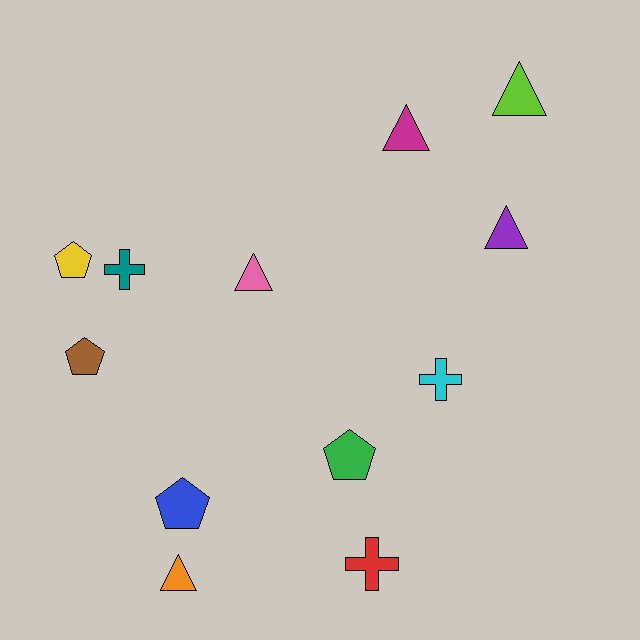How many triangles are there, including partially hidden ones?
There are 5 triangles.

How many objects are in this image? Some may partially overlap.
There are 12 objects.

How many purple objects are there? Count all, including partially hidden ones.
There is 1 purple object.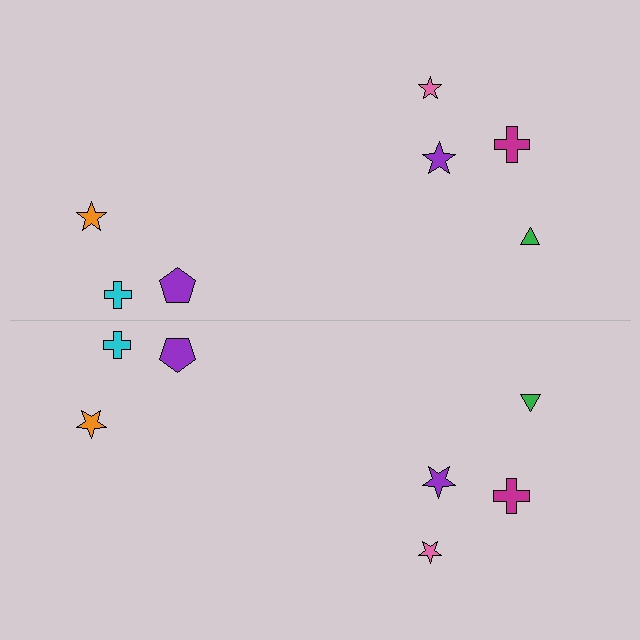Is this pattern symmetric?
Yes, this pattern has bilateral (reflection) symmetry.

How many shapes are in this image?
There are 14 shapes in this image.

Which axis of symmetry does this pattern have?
The pattern has a horizontal axis of symmetry running through the center of the image.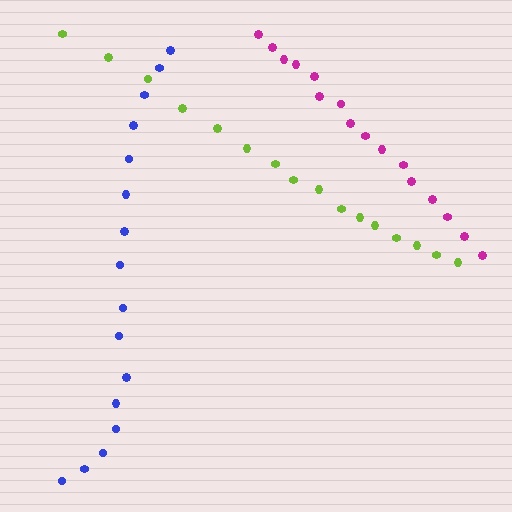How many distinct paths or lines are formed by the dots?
There are 3 distinct paths.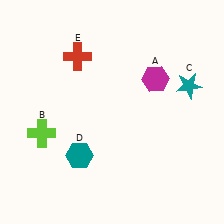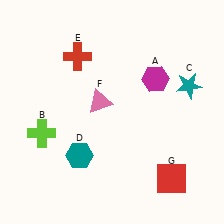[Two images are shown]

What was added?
A pink triangle (F), a red square (G) were added in Image 2.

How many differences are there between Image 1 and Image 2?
There are 2 differences between the two images.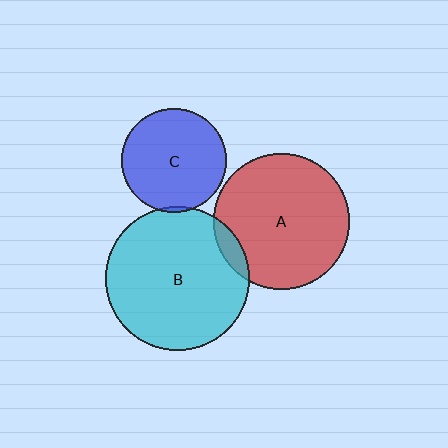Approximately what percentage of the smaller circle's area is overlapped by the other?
Approximately 5%.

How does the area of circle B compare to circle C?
Approximately 1.9 times.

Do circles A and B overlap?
Yes.